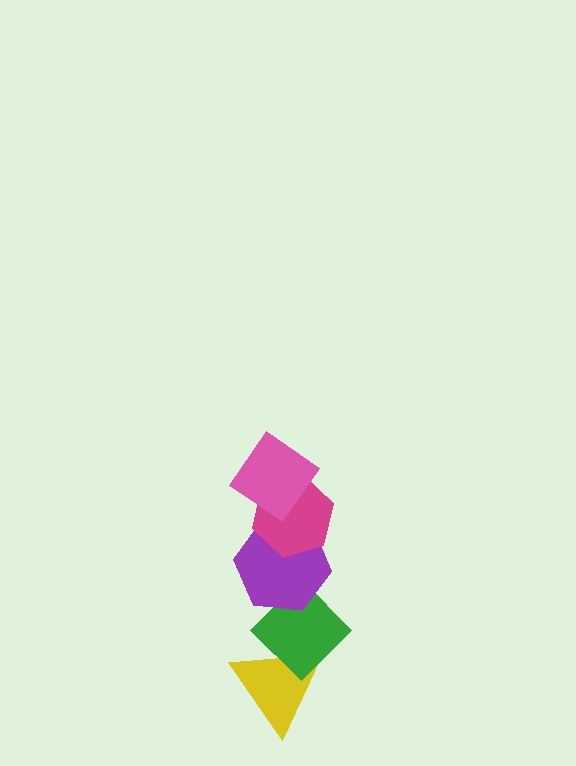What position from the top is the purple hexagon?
The purple hexagon is 3rd from the top.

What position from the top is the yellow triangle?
The yellow triangle is 5th from the top.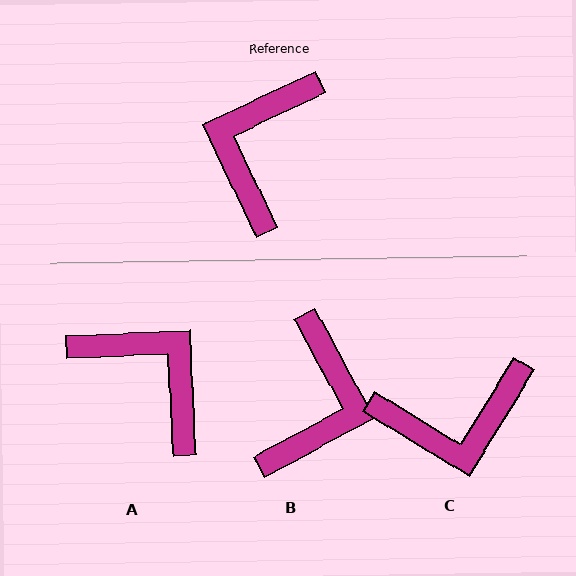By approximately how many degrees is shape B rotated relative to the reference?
Approximately 177 degrees clockwise.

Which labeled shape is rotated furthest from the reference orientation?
B, about 177 degrees away.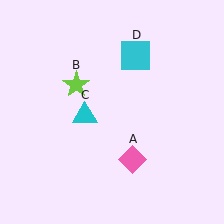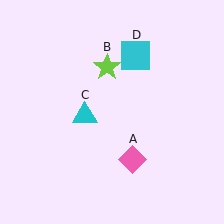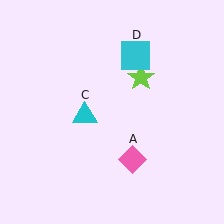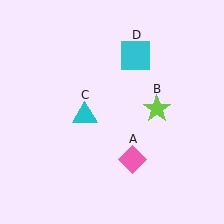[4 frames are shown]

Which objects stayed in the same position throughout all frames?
Pink diamond (object A) and cyan triangle (object C) and cyan square (object D) remained stationary.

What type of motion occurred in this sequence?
The lime star (object B) rotated clockwise around the center of the scene.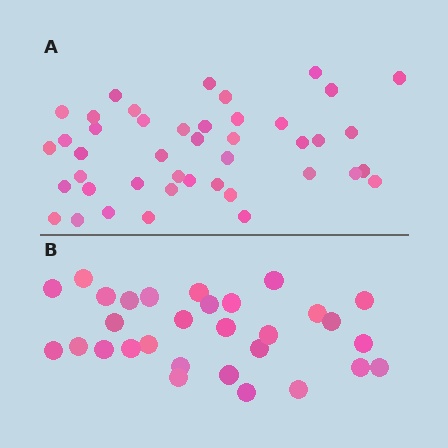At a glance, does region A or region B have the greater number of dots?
Region A (the top region) has more dots.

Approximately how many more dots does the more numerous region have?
Region A has approximately 15 more dots than region B.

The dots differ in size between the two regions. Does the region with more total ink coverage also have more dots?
No. Region B has more total ink coverage because its dots are larger, but region A actually contains more individual dots. Total area can be misleading — the number of items is what matters here.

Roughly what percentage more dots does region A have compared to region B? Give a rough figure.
About 45% more.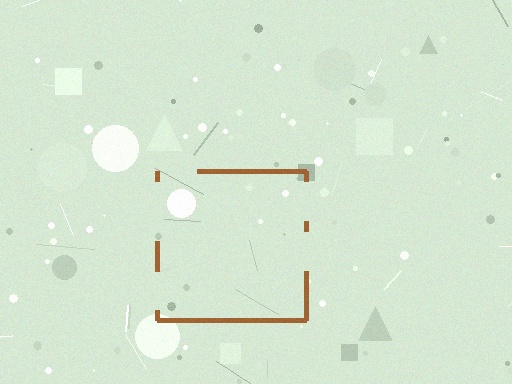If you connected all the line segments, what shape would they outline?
They would outline a square.